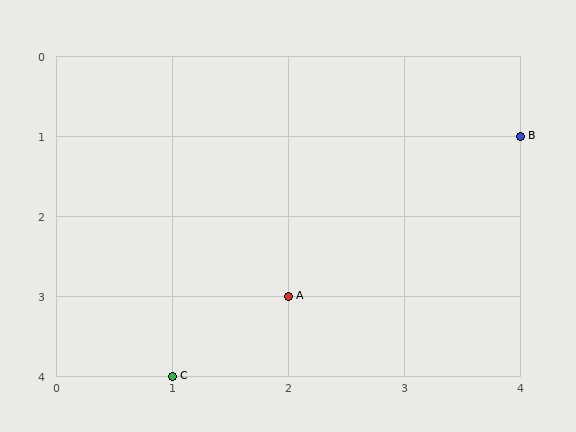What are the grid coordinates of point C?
Point C is at grid coordinates (1, 4).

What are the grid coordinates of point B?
Point B is at grid coordinates (4, 1).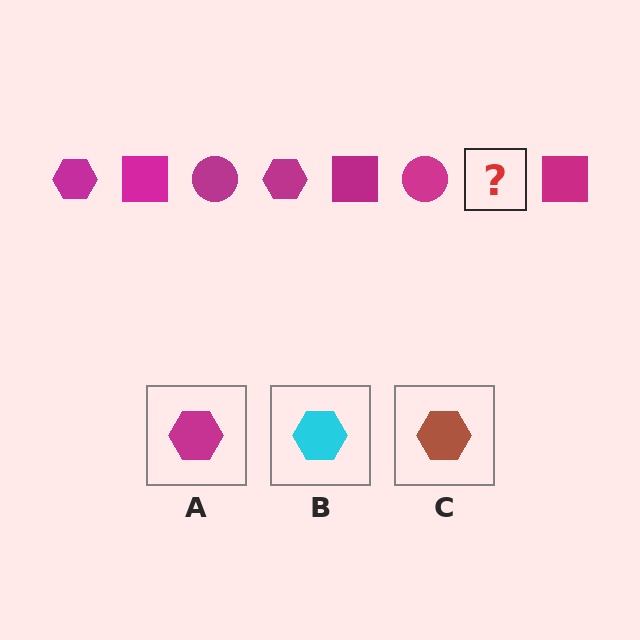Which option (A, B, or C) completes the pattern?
A.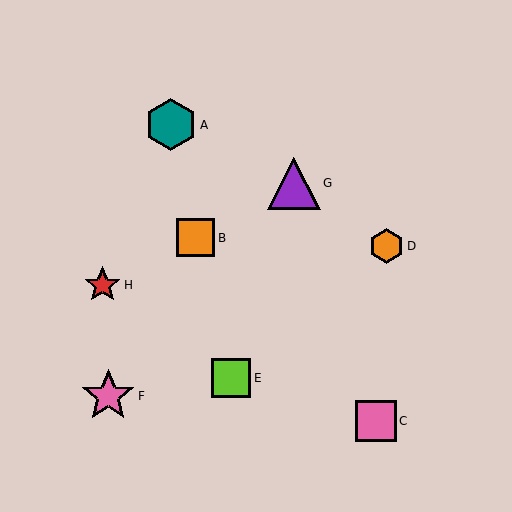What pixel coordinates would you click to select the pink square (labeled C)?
Click at (376, 421) to select the pink square C.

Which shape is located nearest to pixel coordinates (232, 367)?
The lime square (labeled E) at (231, 378) is nearest to that location.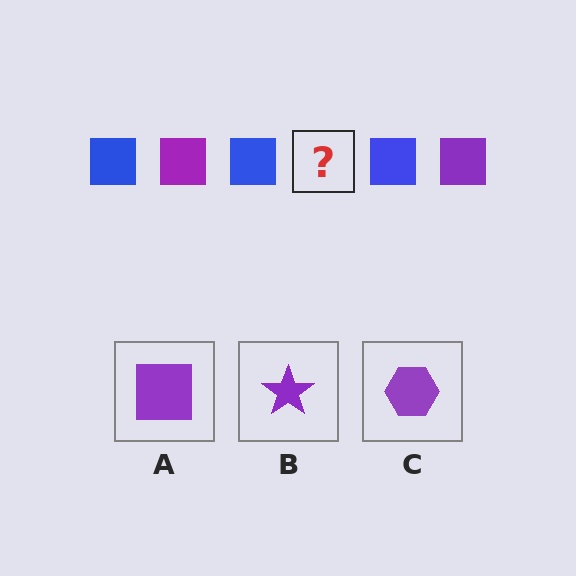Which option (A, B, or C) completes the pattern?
A.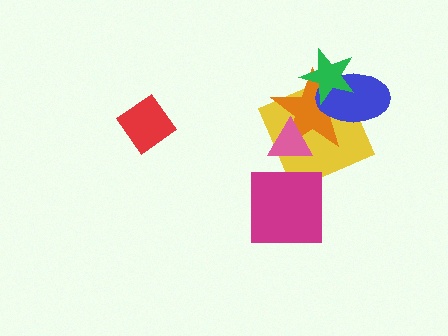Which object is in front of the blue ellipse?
The green star is in front of the blue ellipse.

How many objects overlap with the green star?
3 objects overlap with the green star.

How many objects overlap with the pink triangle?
2 objects overlap with the pink triangle.